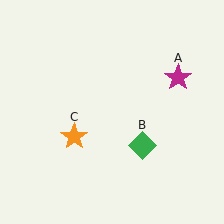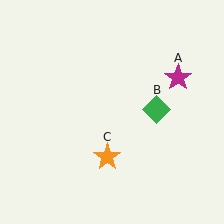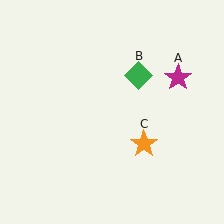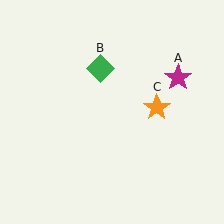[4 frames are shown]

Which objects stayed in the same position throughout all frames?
Magenta star (object A) remained stationary.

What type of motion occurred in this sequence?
The green diamond (object B), orange star (object C) rotated counterclockwise around the center of the scene.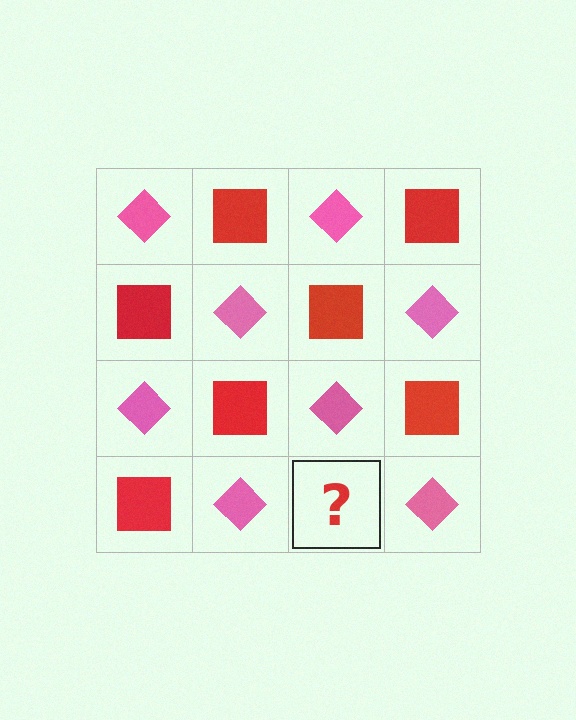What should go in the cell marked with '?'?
The missing cell should contain a red square.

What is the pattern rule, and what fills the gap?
The rule is that it alternates pink diamond and red square in a checkerboard pattern. The gap should be filled with a red square.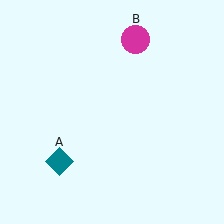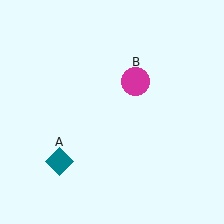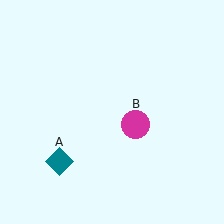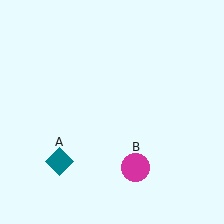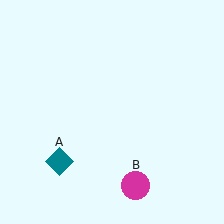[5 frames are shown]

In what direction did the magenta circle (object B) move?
The magenta circle (object B) moved down.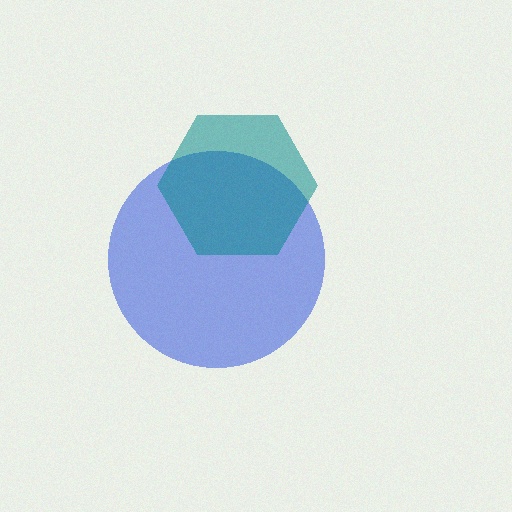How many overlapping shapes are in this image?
There are 2 overlapping shapes in the image.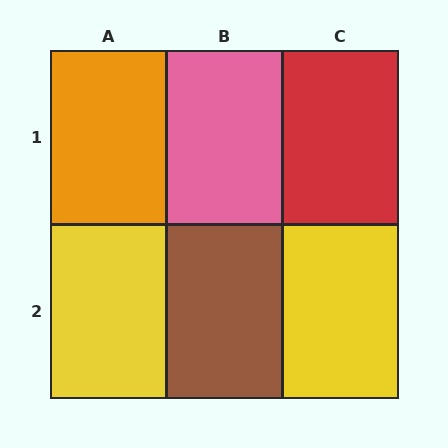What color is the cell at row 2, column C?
Yellow.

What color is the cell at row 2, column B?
Brown.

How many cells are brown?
1 cell is brown.